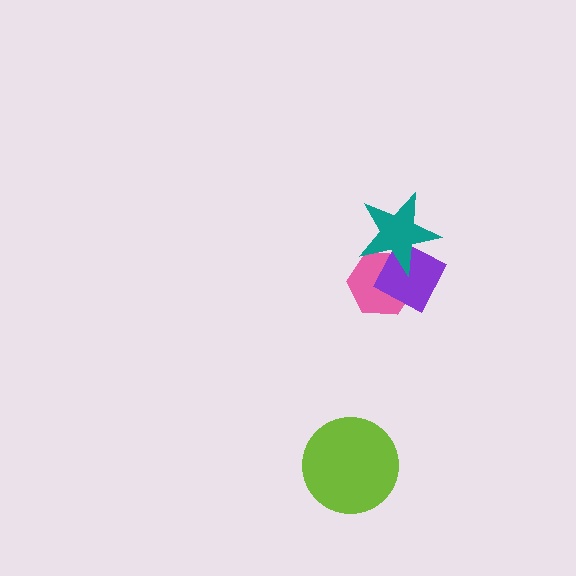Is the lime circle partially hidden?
No, no other shape covers it.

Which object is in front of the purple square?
The teal star is in front of the purple square.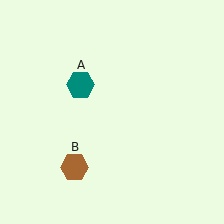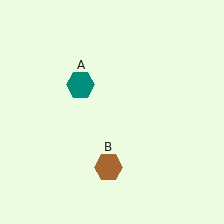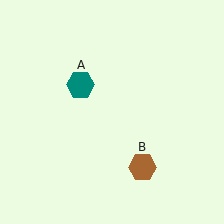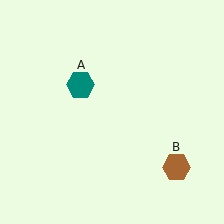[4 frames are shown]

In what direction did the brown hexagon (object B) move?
The brown hexagon (object B) moved right.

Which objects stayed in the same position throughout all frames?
Teal hexagon (object A) remained stationary.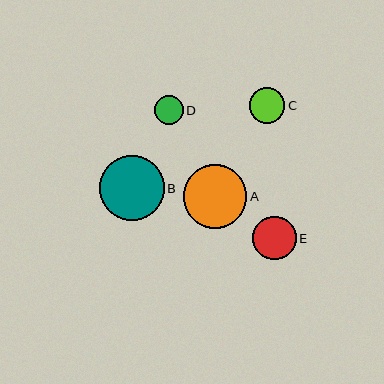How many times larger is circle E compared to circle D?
Circle E is approximately 1.5 times the size of circle D.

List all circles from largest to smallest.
From largest to smallest: B, A, E, C, D.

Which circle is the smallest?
Circle D is the smallest with a size of approximately 29 pixels.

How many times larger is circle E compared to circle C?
Circle E is approximately 1.2 times the size of circle C.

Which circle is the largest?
Circle B is the largest with a size of approximately 65 pixels.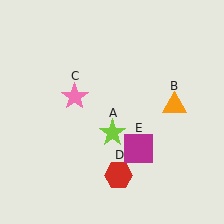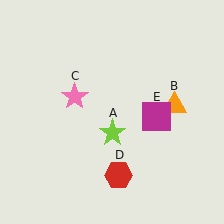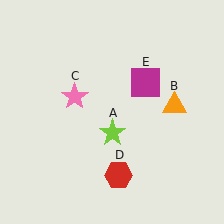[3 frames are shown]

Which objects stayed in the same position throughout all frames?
Lime star (object A) and orange triangle (object B) and pink star (object C) and red hexagon (object D) remained stationary.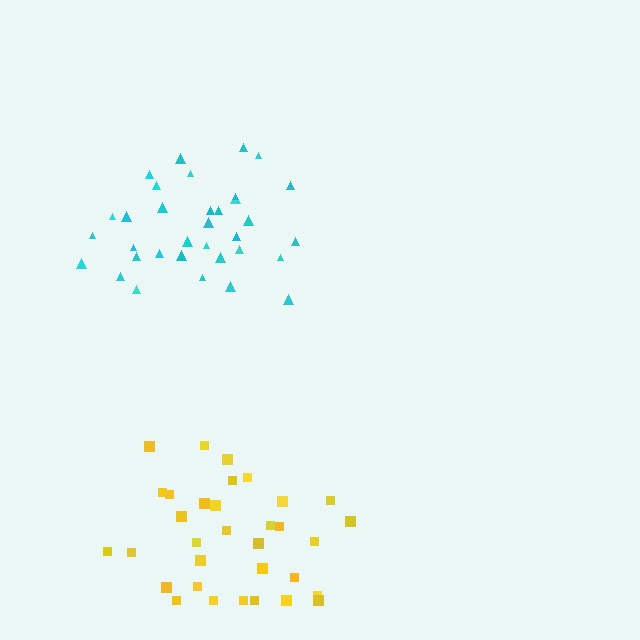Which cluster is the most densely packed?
Cyan.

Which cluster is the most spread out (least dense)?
Yellow.